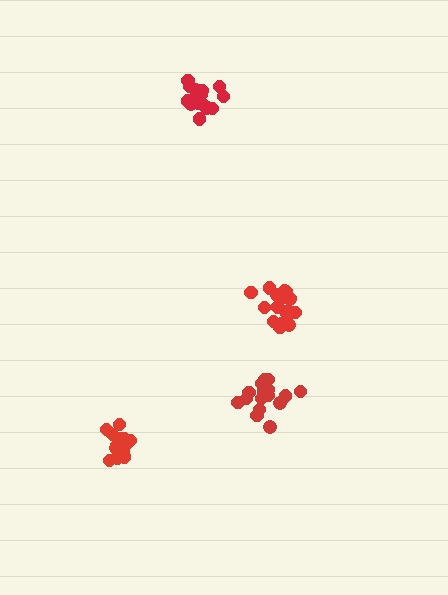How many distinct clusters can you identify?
There are 4 distinct clusters.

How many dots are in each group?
Group 1: 17 dots, Group 2: 18 dots, Group 3: 19 dots, Group 4: 15 dots (69 total).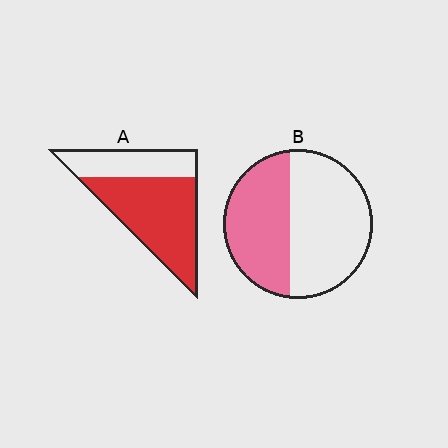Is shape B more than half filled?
No.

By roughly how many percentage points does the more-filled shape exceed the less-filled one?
By roughly 25 percentage points (A over B).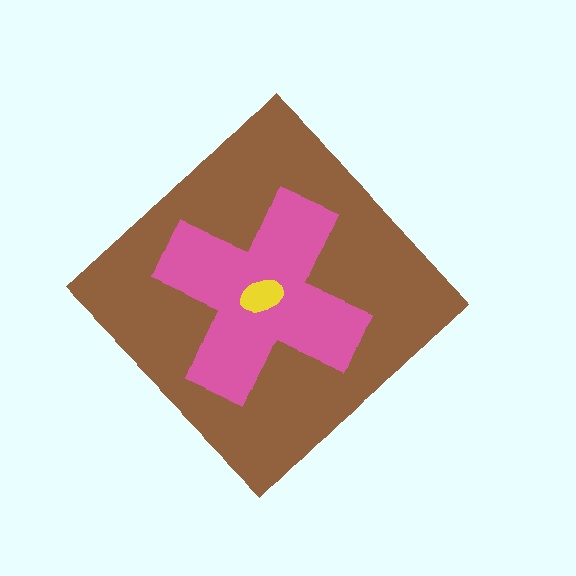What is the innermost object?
The yellow ellipse.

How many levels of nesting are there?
3.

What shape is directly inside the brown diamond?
The pink cross.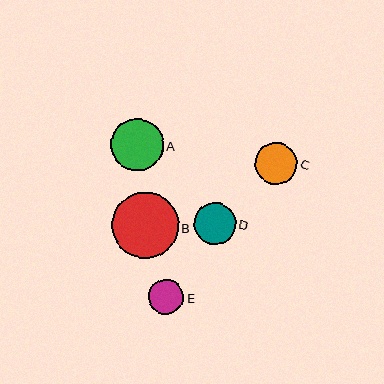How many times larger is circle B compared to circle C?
Circle B is approximately 1.6 times the size of circle C.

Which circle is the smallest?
Circle E is the smallest with a size of approximately 35 pixels.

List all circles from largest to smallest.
From largest to smallest: B, A, C, D, E.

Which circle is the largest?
Circle B is the largest with a size of approximately 66 pixels.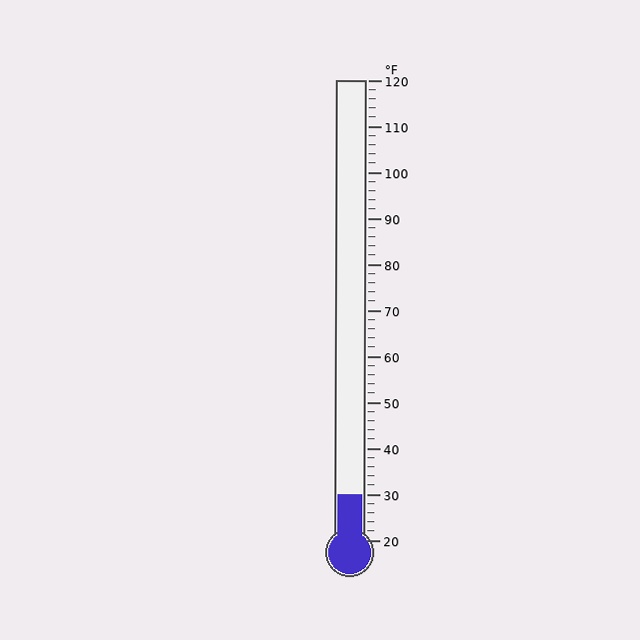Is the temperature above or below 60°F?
The temperature is below 60°F.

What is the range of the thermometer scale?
The thermometer scale ranges from 20°F to 120°F.